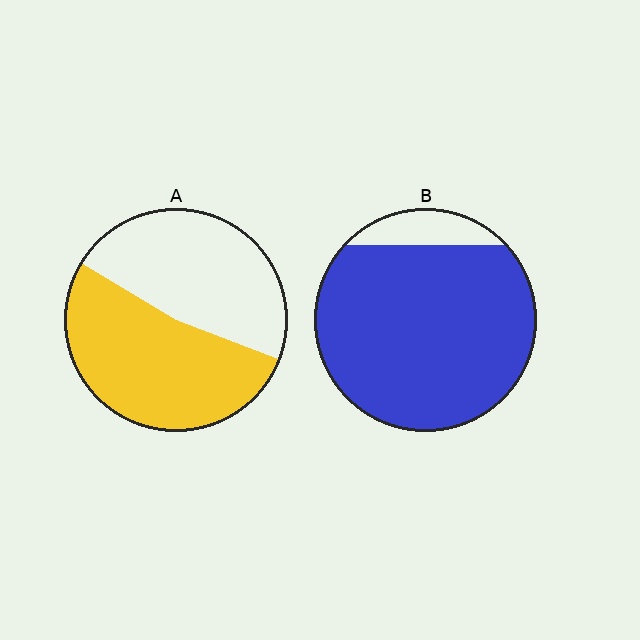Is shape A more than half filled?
Roughly half.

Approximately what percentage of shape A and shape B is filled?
A is approximately 55% and B is approximately 90%.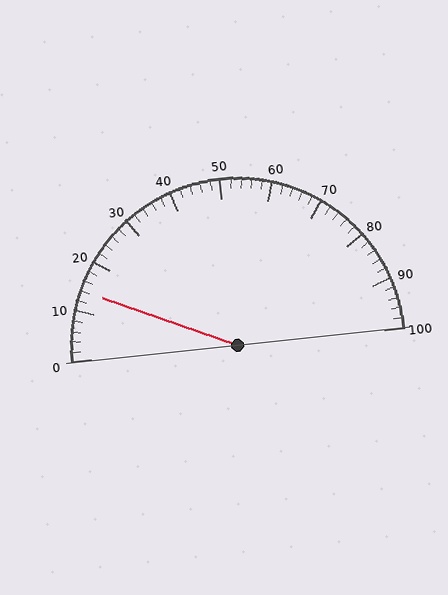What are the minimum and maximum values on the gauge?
The gauge ranges from 0 to 100.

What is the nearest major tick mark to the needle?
The nearest major tick mark is 10.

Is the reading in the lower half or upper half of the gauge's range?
The reading is in the lower half of the range (0 to 100).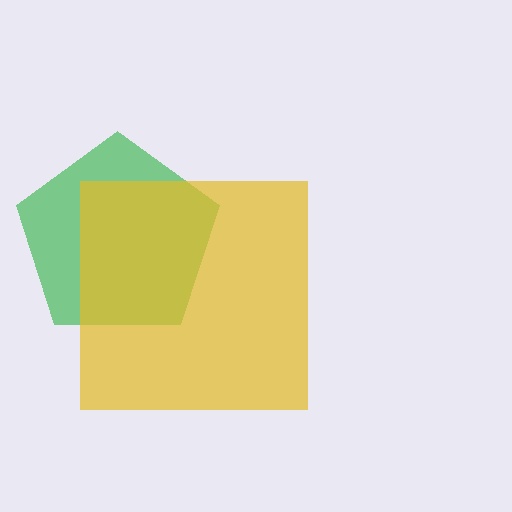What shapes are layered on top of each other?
The layered shapes are: a green pentagon, a yellow square.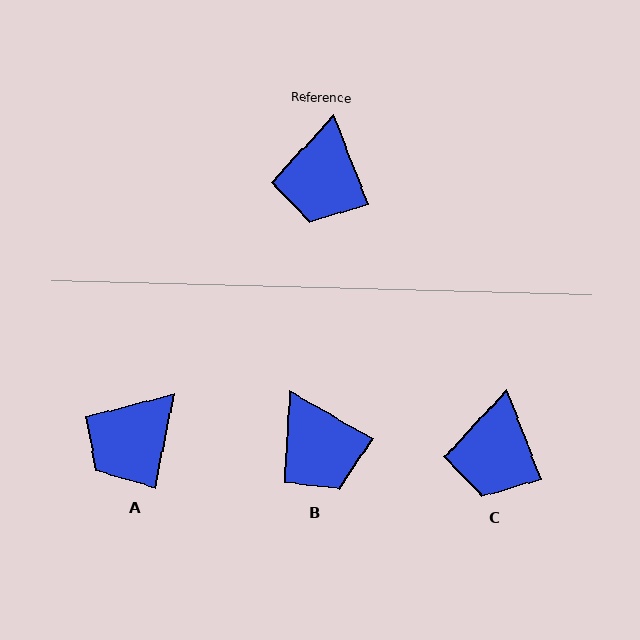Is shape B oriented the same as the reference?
No, it is off by about 39 degrees.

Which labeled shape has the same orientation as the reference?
C.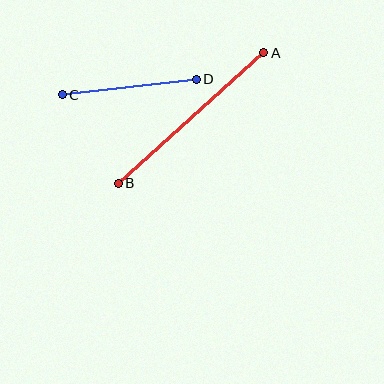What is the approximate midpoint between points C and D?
The midpoint is at approximately (129, 87) pixels.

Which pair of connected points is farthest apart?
Points A and B are farthest apart.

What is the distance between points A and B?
The distance is approximately 195 pixels.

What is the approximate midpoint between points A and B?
The midpoint is at approximately (191, 118) pixels.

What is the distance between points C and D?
The distance is approximately 135 pixels.